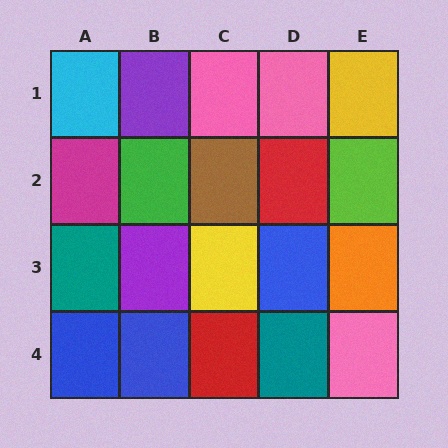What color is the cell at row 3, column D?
Blue.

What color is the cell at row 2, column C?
Brown.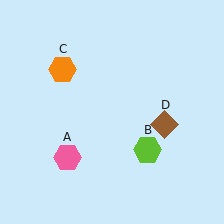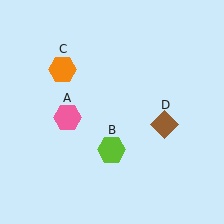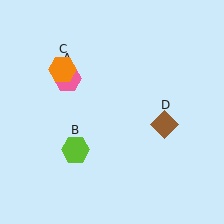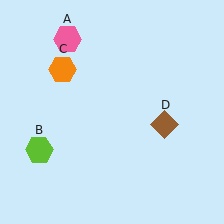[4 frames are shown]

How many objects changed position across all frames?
2 objects changed position: pink hexagon (object A), lime hexagon (object B).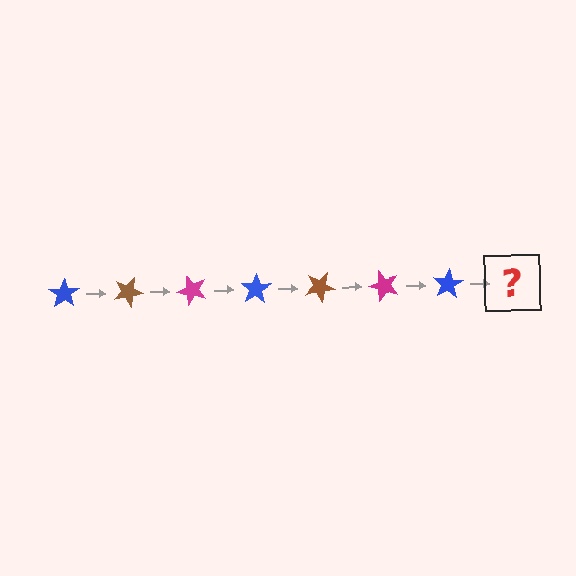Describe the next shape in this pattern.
It should be a brown star, rotated 175 degrees from the start.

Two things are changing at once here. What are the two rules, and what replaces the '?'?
The two rules are that it rotates 25 degrees each step and the color cycles through blue, brown, and magenta. The '?' should be a brown star, rotated 175 degrees from the start.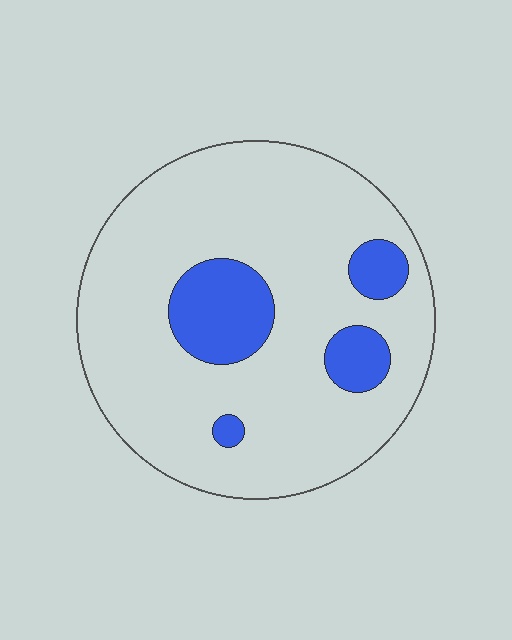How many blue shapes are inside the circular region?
4.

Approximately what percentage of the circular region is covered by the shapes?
Approximately 15%.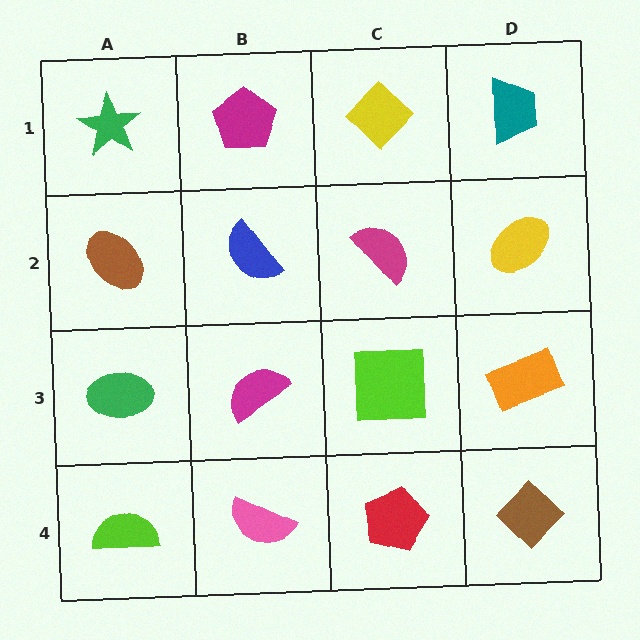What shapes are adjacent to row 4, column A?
A green ellipse (row 3, column A), a pink semicircle (row 4, column B).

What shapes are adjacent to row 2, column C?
A yellow diamond (row 1, column C), a lime square (row 3, column C), a blue semicircle (row 2, column B), a yellow ellipse (row 2, column D).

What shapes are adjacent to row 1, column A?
A brown ellipse (row 2, column A), a magenta pentagon (row 1, column B).